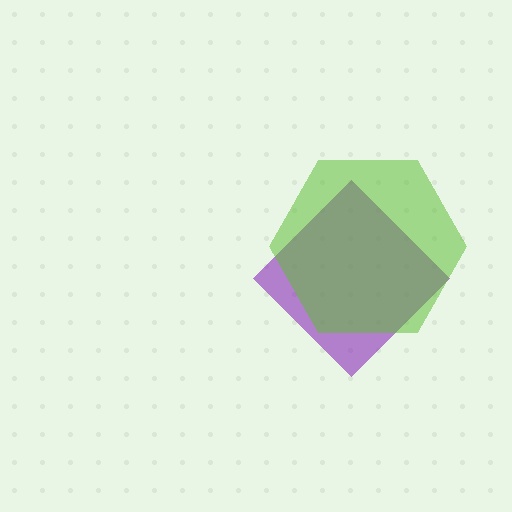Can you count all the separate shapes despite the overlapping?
Yes, there are 2 separate shapes.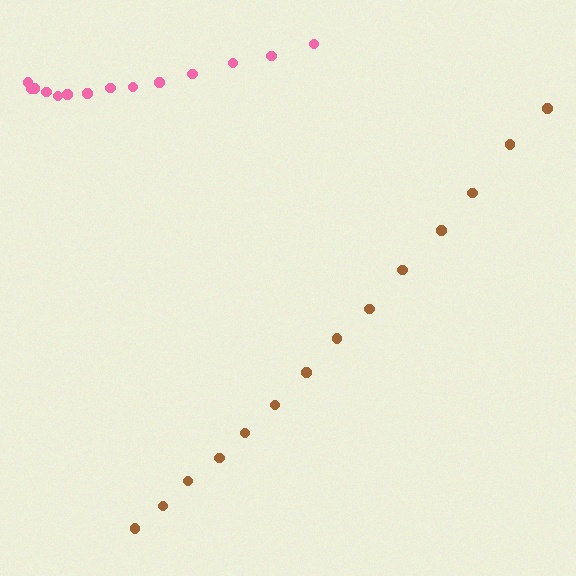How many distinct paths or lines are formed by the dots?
There are 2 distinct paths.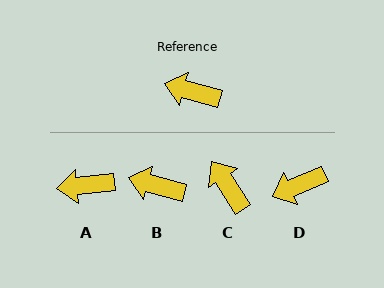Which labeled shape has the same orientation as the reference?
B.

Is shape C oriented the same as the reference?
No, it is off by about 42 degrees.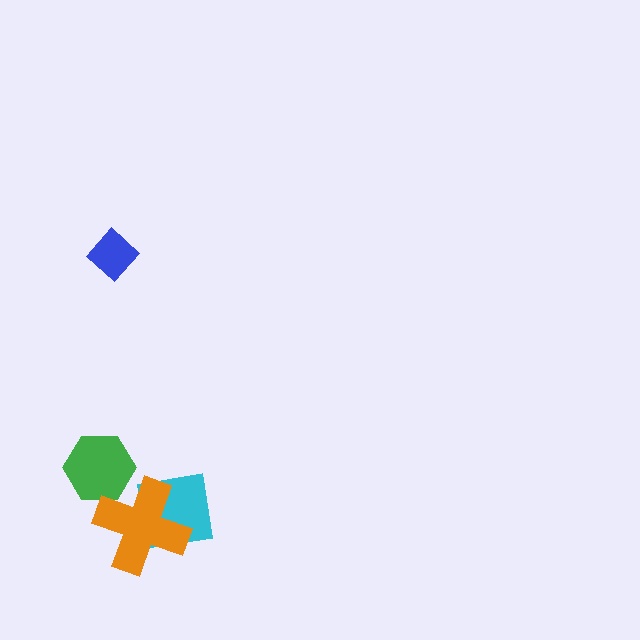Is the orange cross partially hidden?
No, no other shape covers it.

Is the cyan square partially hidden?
Yes, it is partially covered by another shape.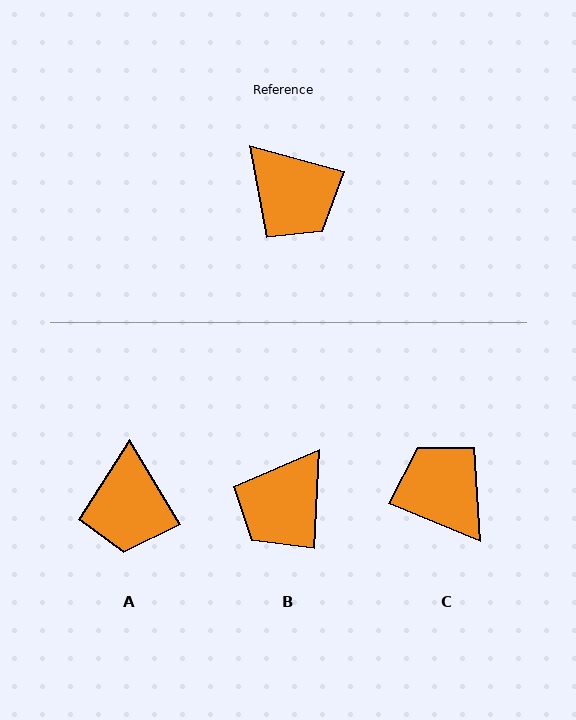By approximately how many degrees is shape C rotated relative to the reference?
Approximately 173 degrees counter-clockwise.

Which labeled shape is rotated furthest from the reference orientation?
C, about 173 degrees away.